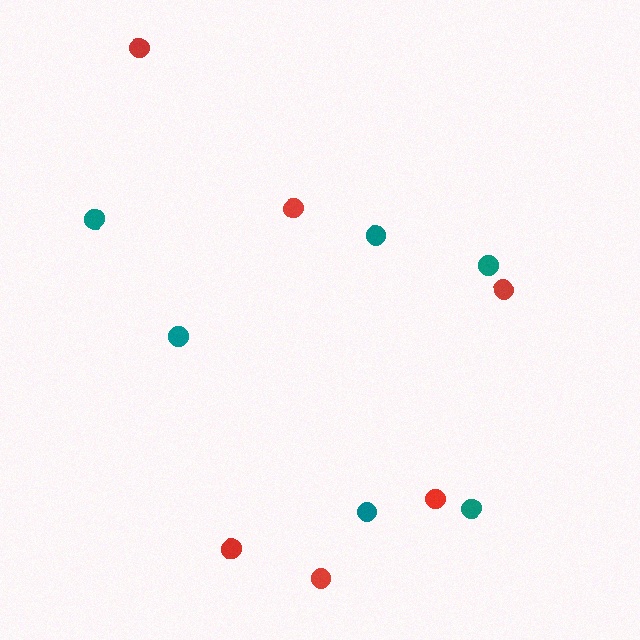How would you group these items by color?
There are 2 groups: one group of teal circles (6) and one group of red circles (6).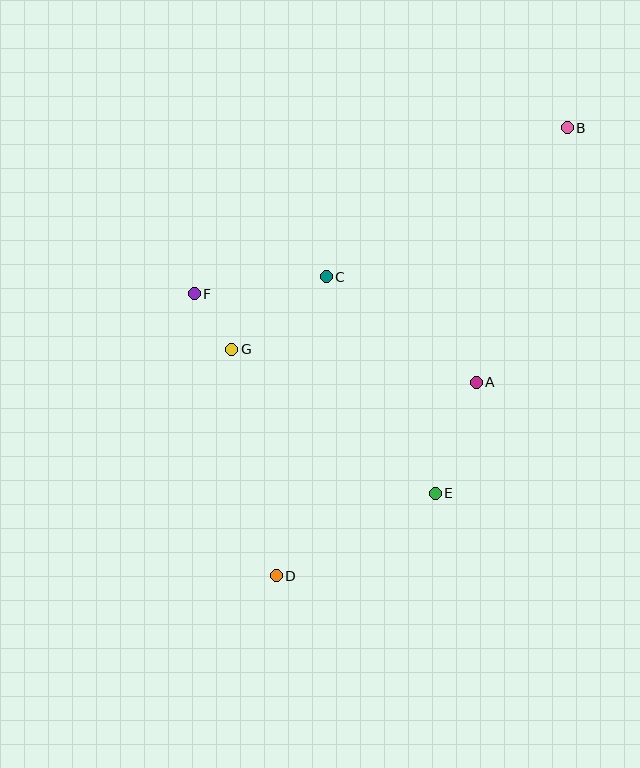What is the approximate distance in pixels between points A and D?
The distance between A and D is approximately 278 pixels.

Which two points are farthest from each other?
Points B and D are farthest from each other.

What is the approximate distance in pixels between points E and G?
The distance between E and G is approximately 249 pixels.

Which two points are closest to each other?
Points F and G are closest to each other.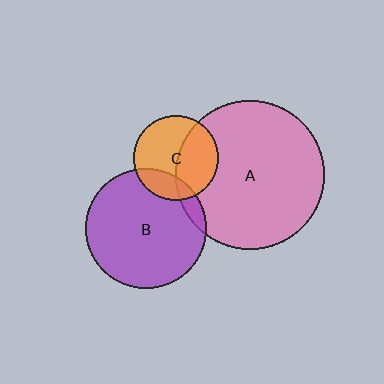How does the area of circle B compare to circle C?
Approximately 2.0 times.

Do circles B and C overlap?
Yes.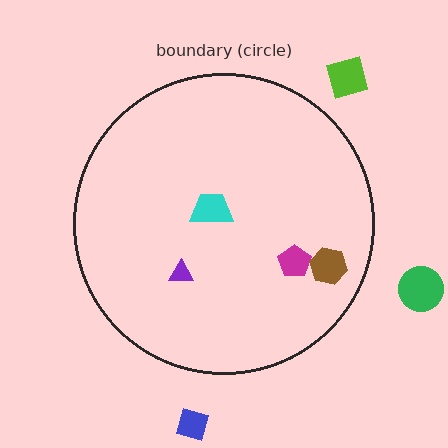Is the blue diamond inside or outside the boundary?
Outside.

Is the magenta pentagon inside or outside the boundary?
Inside.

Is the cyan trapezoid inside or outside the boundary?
Inside.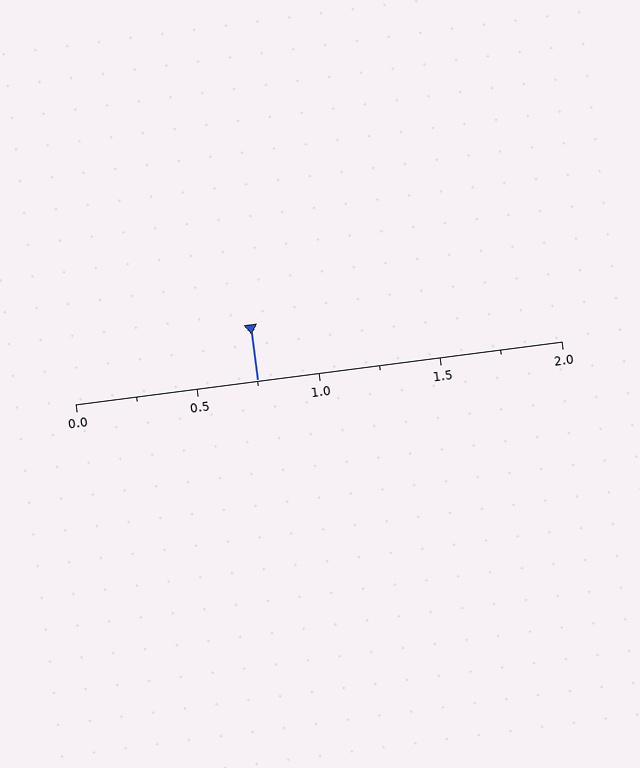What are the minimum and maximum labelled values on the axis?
The axis runs from 0.0 to 2.0.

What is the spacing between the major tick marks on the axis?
The major ticks are spaced 0.5 apart.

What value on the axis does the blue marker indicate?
The marker indicates approximately 0.75.